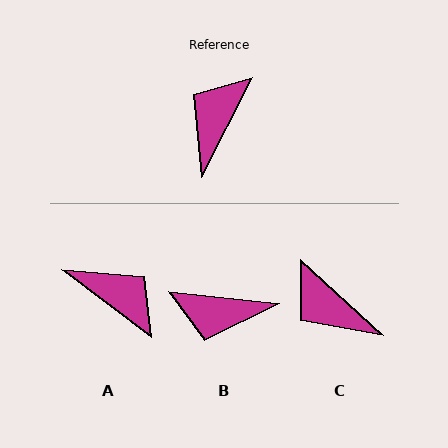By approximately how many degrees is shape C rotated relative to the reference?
Approximately 74 degrees counter-clockwise.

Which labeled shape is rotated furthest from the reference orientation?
B, about 111 degrees away.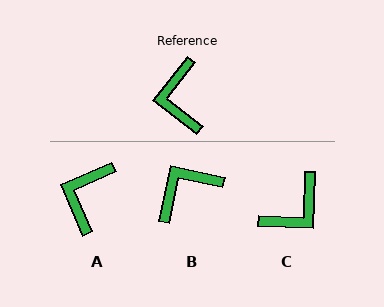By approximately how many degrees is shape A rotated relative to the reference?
Approximately 28 degrees clockwise.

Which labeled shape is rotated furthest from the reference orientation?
C, about 126 degrees away.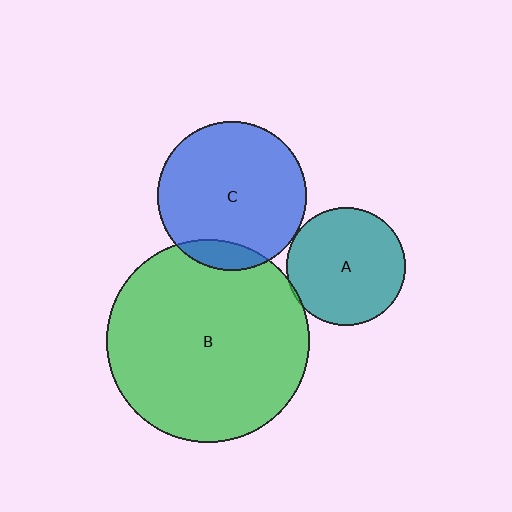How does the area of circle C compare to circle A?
Approximately 1.6 times.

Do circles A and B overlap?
Yes.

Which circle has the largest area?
Circle B (green).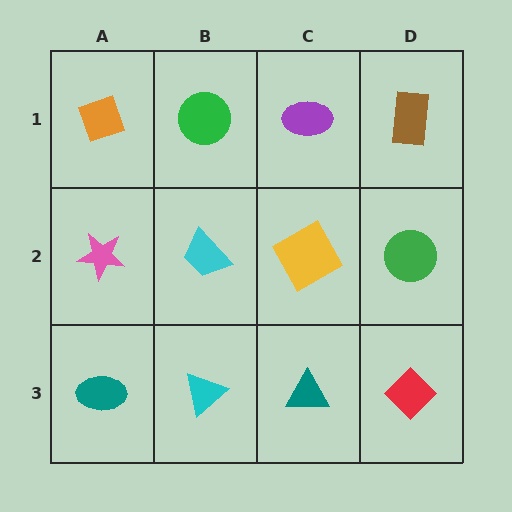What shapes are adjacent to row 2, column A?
An orange diamond (row 1, column A), a teal ellipse (row 3, column A), a cyan trapezoid (row 2, column B).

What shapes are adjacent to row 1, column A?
A pink star (row 2, column A), a green circle (row 1, column B).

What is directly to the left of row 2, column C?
A cyan trapezoid.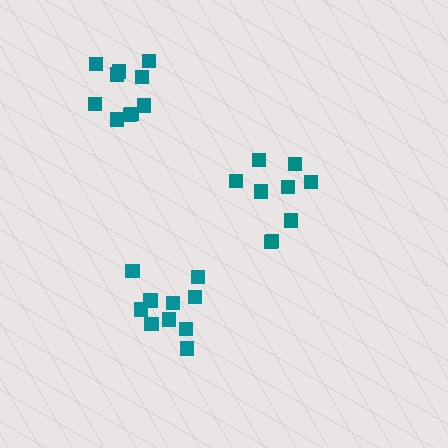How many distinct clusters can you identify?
There are 3 distinct clusters.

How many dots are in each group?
Group 1: 10 dots, Group 2: 9 dots, Group 3: 10 dots (29 total).